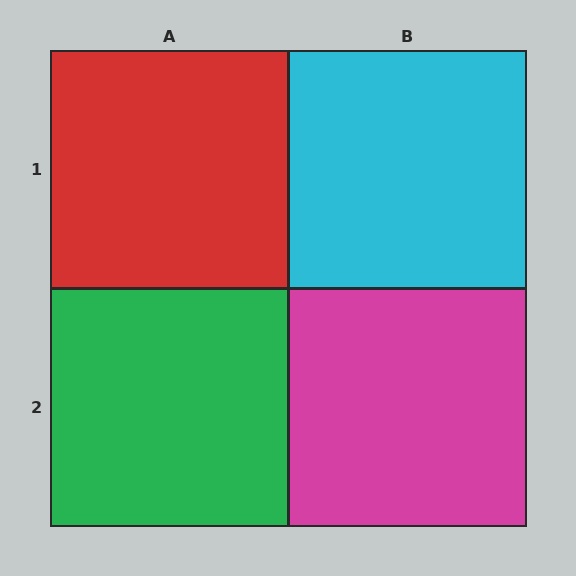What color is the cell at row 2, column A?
Green.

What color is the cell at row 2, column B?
Magenta.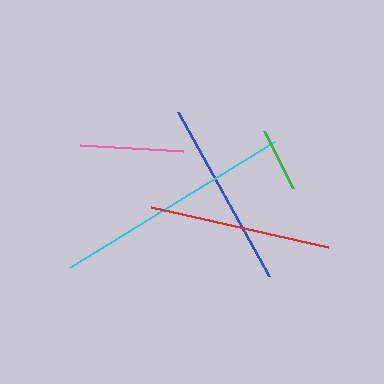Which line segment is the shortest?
The green line is the shortest at approximately 64 pixels.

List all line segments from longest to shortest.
From longest to shortest: cyan, blue, red, pink, green.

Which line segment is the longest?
The cyan line is the longest at approximately 241 pixels.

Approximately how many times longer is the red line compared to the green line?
The red line is approximately 2.8 times the length of the green line.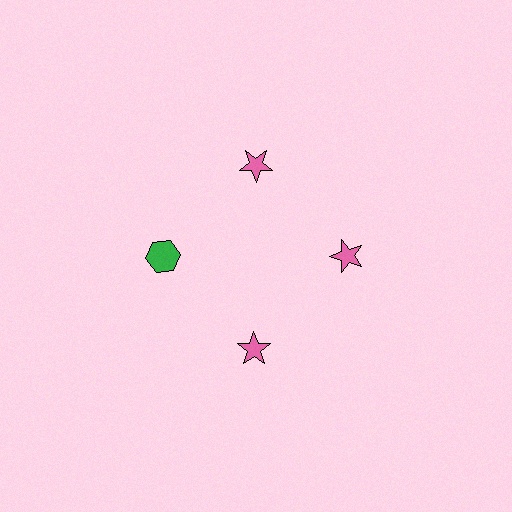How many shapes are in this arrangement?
There are 4 shapes arranged in a ring pattern.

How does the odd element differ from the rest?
It differs in both color (green instead of pink) and shape (hexagon instead of star).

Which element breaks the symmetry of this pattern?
The green hexagon at roughly the 9 o'clock position breaks the symmetry. All other shapes are pink stars.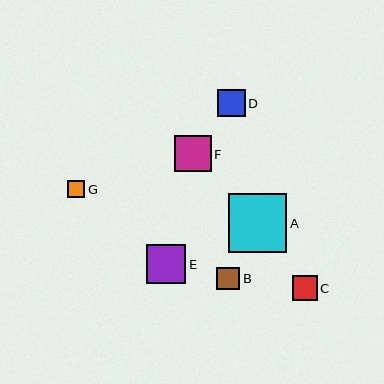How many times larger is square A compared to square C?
Square A is approximately 2.4 times the size of square C.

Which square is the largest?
Square A is the largest with a size of approximately 59 pixels.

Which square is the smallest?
Square G is the smallest with a size of approximately 17 pixels.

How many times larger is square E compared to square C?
Square E is approximately 1.6 times the size of square C.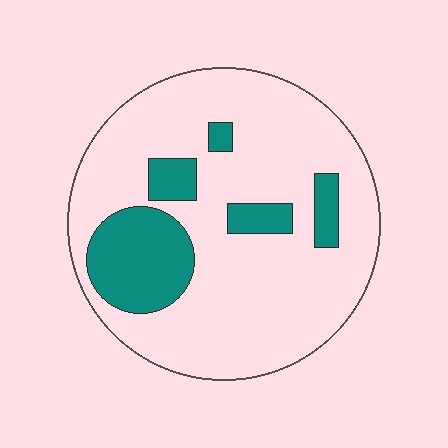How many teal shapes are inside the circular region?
5.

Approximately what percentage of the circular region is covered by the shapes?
Approximately 20%.